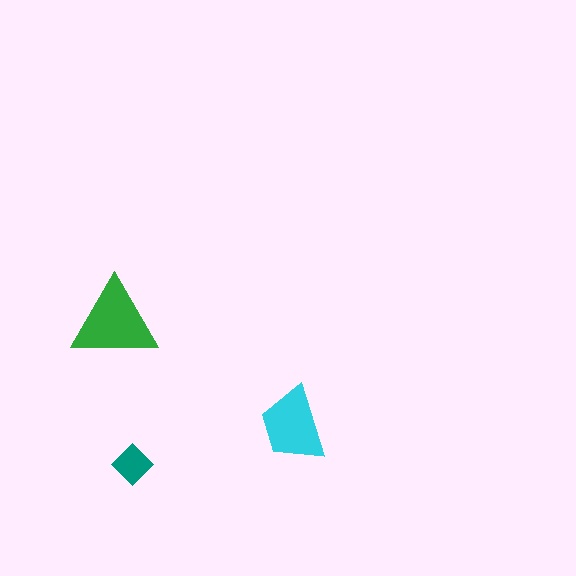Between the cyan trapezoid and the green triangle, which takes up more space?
The green triangle.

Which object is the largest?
The green triangle.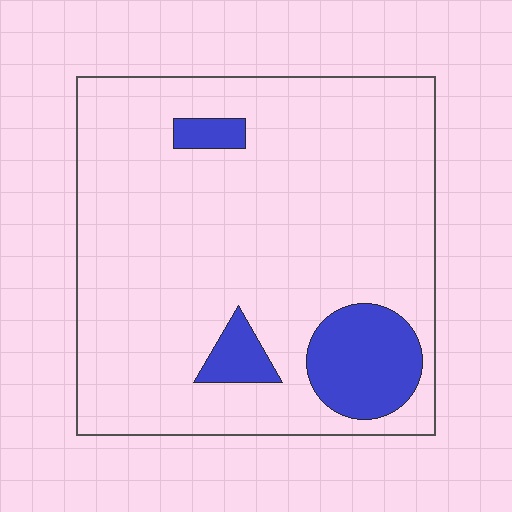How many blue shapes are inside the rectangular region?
3.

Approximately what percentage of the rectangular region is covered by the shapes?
Approximately 15%.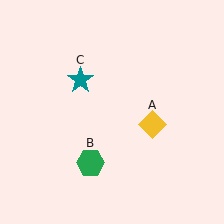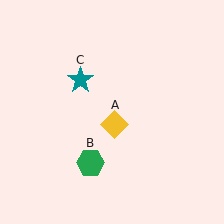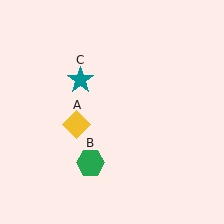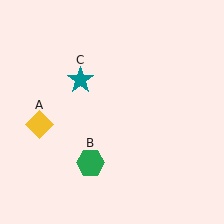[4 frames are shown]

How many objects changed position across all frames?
1 object changed position: yellow diamond (object A).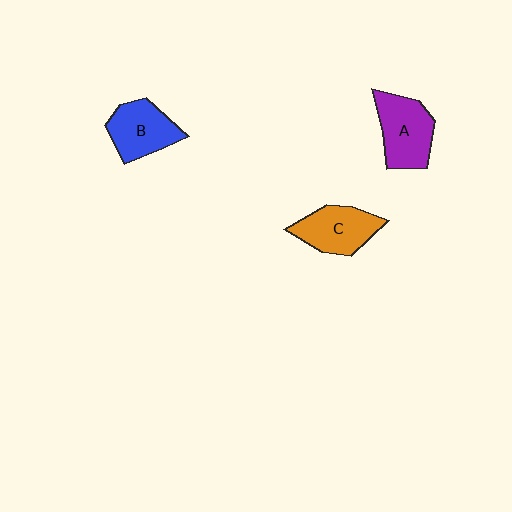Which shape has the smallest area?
Shape B (blue).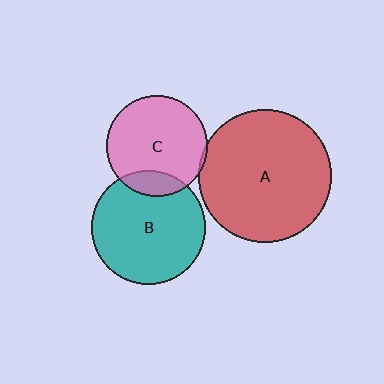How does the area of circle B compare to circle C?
Approximately 1.3 times.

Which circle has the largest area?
Circle A (red).